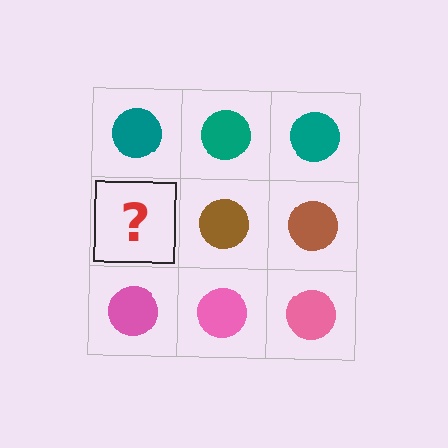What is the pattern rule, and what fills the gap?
The rule is that each row has a consistent color. The gap should be filled with a brown circle.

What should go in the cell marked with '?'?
The missing cell should contain a brown circle.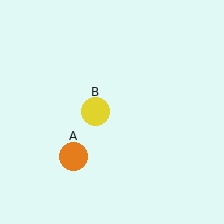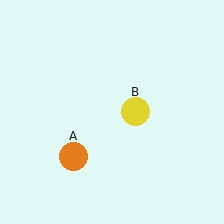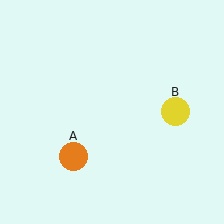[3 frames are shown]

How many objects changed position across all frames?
1 object changed position: yellow circle (object B).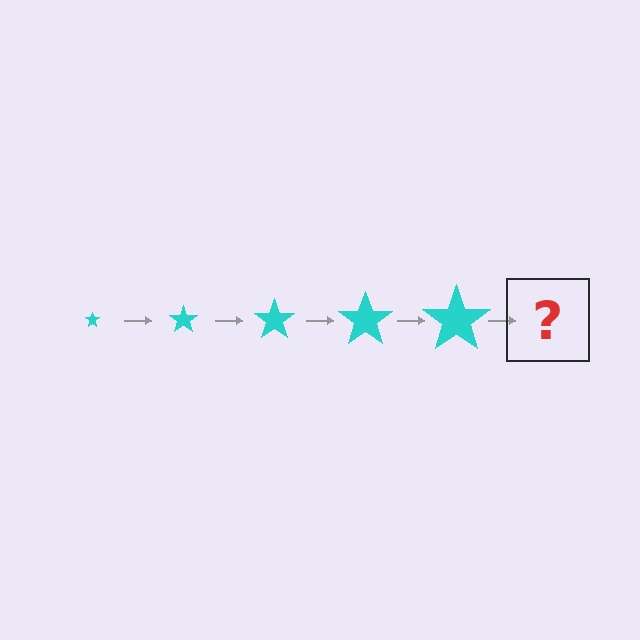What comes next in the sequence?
The next element should be a cyan star, larger than the previous one.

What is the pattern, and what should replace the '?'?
The pattern is that the star gets progressively larger each step. The '?' should be a cyan star, larger than the previous one.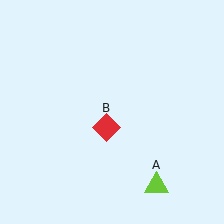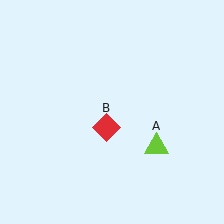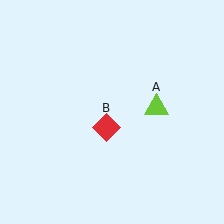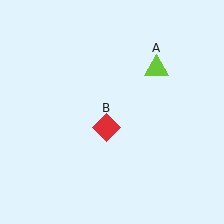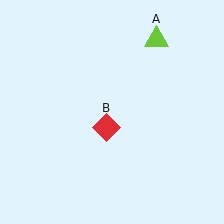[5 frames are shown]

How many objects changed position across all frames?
1 object changed position: lime triangle (object A).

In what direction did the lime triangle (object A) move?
The lime triangle (object A) moved up.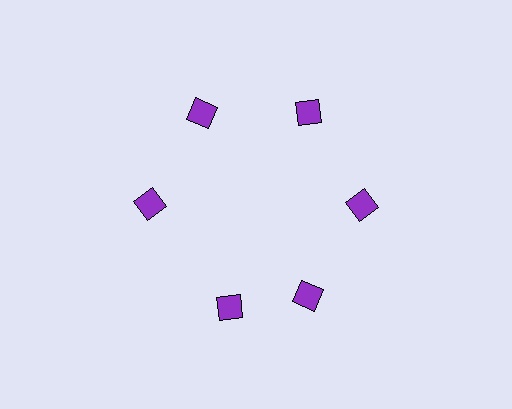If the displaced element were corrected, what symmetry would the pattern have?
It would have 6-fold rotational symmetry — the pattern would map onto itself every 60 degrees.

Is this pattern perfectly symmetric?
No. The 6 purple diamonds are arranged in a ring, but one element near the 7 o'clock position is rotated out of alignment along the ring, breaking the 6-fold rotational symmetry.